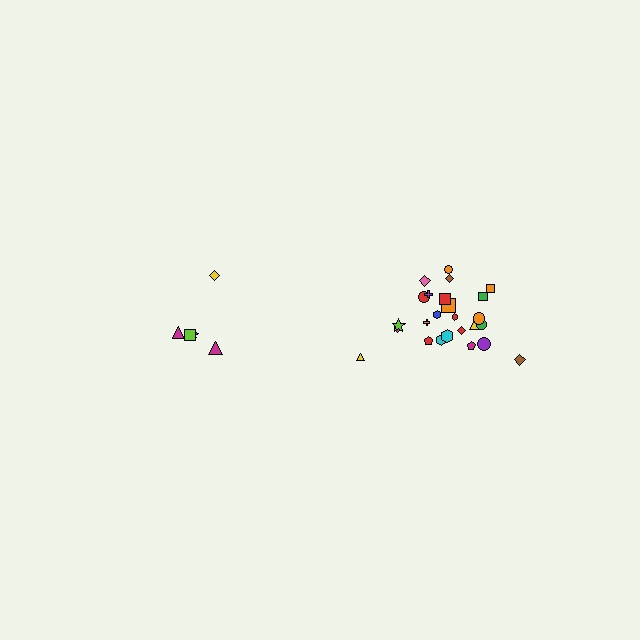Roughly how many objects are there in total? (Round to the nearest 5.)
Roughly 30 objects in total.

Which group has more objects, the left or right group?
The right group.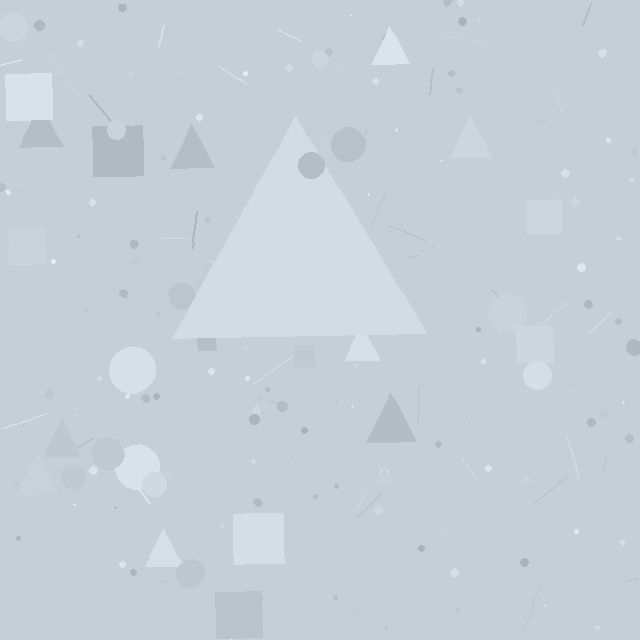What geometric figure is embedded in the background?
A triangle is embedded in the background.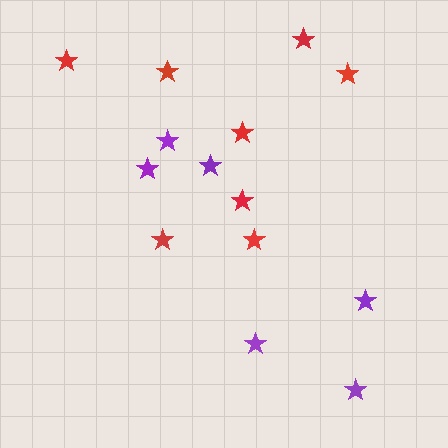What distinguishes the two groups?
There are 2 groups: one group of purple stars (6) and one group of red stars (8).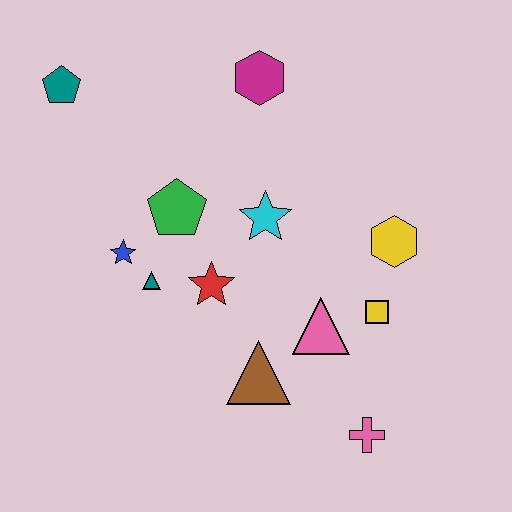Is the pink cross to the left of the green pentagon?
No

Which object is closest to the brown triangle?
The pink triangle is closest to the brown triangle.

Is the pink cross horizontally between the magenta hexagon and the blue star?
No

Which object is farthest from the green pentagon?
The pink cross is farthest from the green pentagon.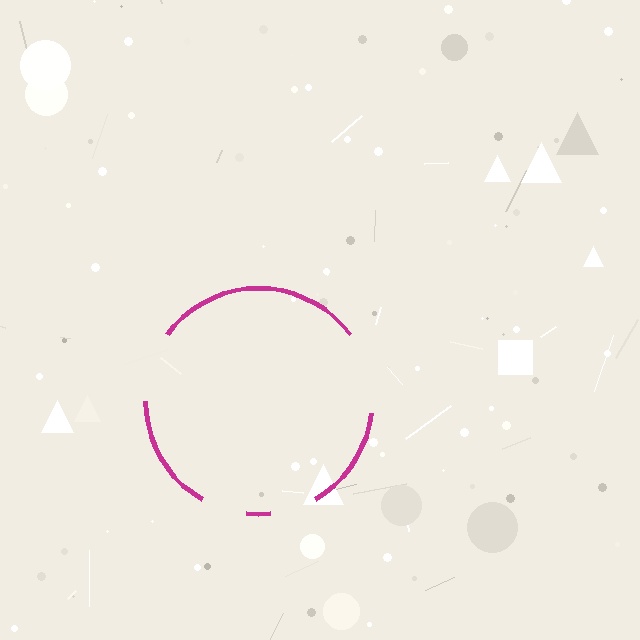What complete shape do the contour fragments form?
The contour fragments form a circle.